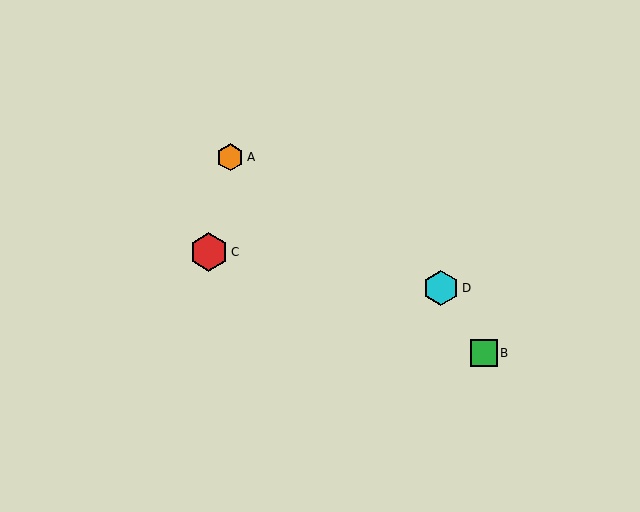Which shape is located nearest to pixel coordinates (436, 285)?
The cyan hexagon (labeled D) at (441, 288) is nearest to that location.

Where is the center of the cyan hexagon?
The center of the cyan hexagon is at (441, 288).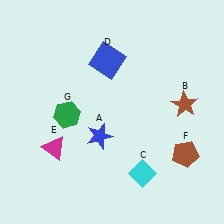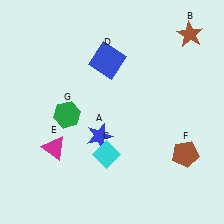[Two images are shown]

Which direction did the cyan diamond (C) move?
The cyan diamond (C) moved left.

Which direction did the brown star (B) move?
The brown star (B) moved up.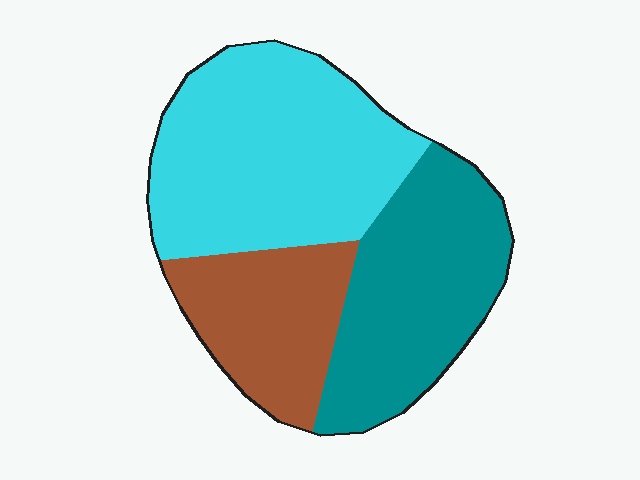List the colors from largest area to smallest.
From largest to smallest: cyan, teal, brown.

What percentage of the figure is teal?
Teal covers 33% of the figure.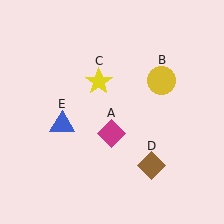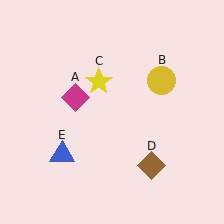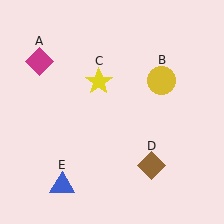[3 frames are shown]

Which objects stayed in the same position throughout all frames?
Yellow circle (object B) and yellow star (object C) and brown diamond (object D) remained stationary.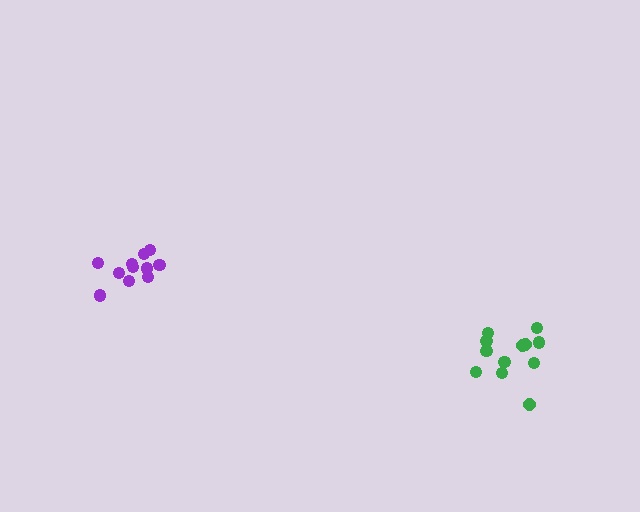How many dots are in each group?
Group 1: 11 dots, Group 2: 12 dots (23 total).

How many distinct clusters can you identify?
There are 2 distinct clusters.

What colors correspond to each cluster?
The clusters are colored: purple, green.